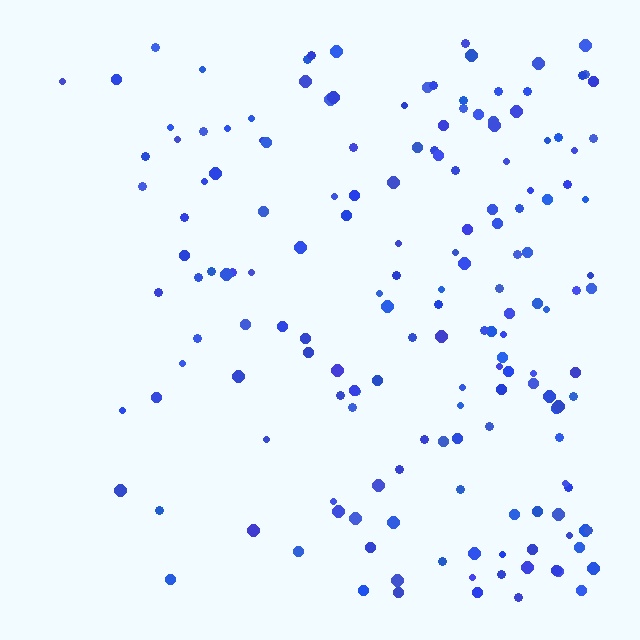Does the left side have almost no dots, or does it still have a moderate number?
Still a moderate number, just noticeably fewer than the right.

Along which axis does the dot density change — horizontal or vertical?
Horizontal.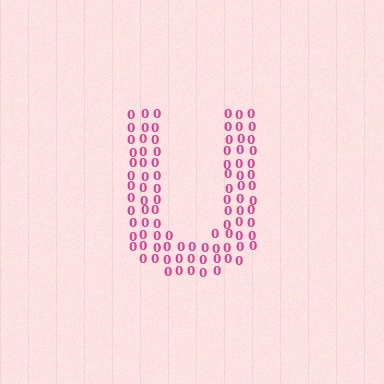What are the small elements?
The small elements are digit 0's.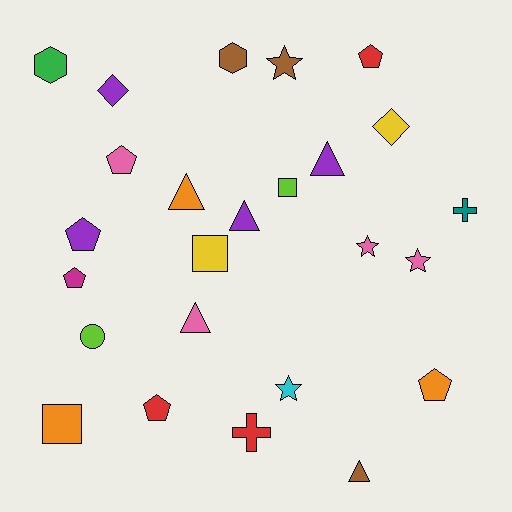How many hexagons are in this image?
There are 2 hexagons.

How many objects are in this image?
There are 25 objects.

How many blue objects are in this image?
There are no blue objects.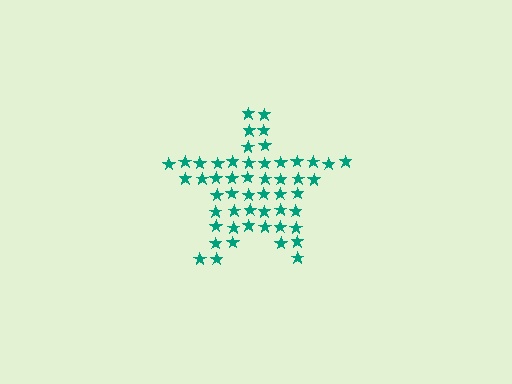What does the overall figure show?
The overall figure shows a star.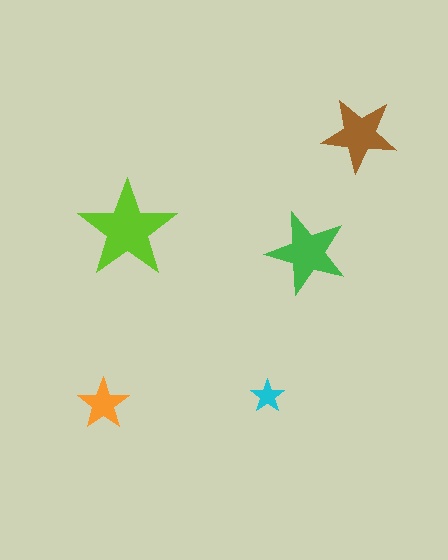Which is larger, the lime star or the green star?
The lime one.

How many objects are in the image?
There are 5 objects in the image.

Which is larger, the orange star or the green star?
The green one.